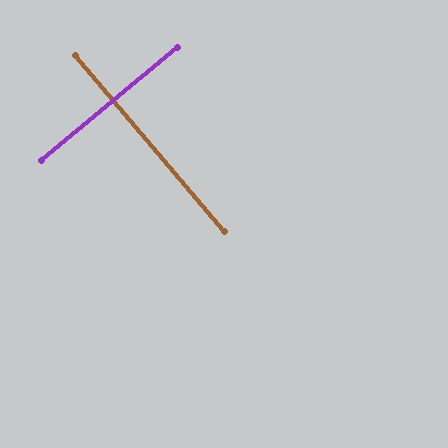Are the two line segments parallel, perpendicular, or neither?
Perpendicular — they meet at approximately 89°.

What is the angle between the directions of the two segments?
Approximately 89 degrees.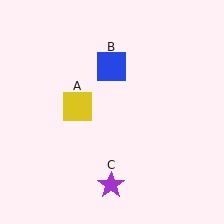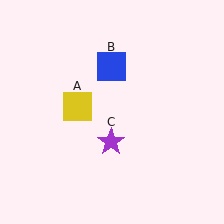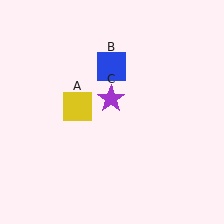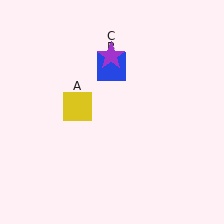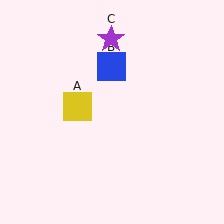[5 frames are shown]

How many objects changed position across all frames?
1 object changed position: purple star (object C).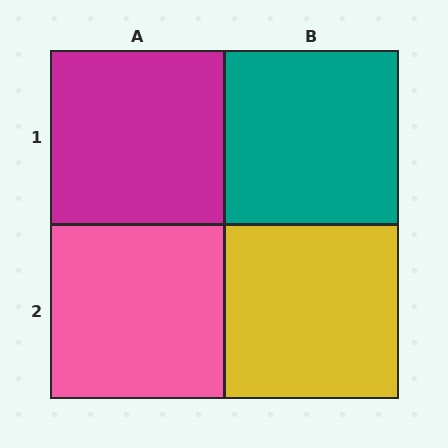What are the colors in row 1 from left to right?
Magenta, teal.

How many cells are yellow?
1 cell is yellow.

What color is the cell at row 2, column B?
Yellow.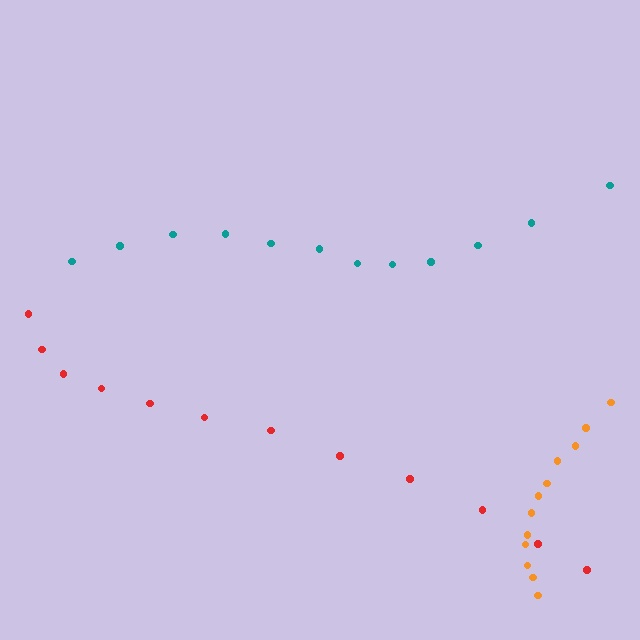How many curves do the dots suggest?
There are 3 distinct paths.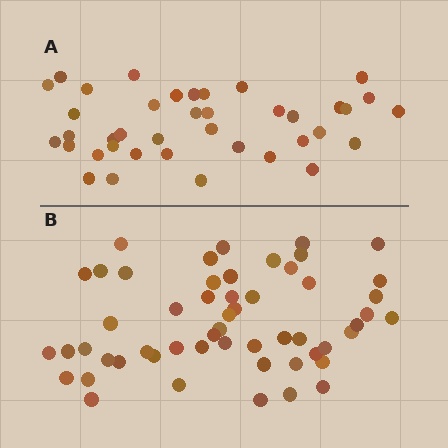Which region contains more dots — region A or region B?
Region B (the bottom region) has more dots.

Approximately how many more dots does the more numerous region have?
Region B has approximately 15 more dots than region A.